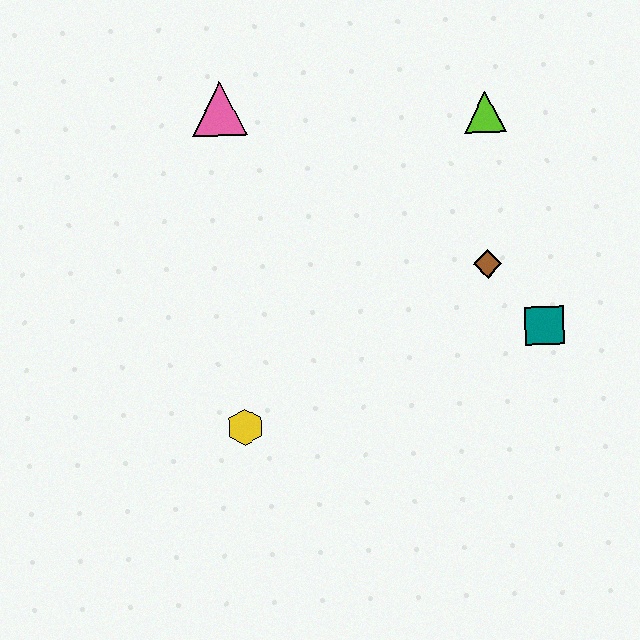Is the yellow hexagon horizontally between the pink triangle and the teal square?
Yes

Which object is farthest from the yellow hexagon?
The lime triangle is farthest from the yellow hexagon.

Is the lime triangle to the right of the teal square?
No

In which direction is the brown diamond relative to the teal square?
The brown diamond is above the teal square.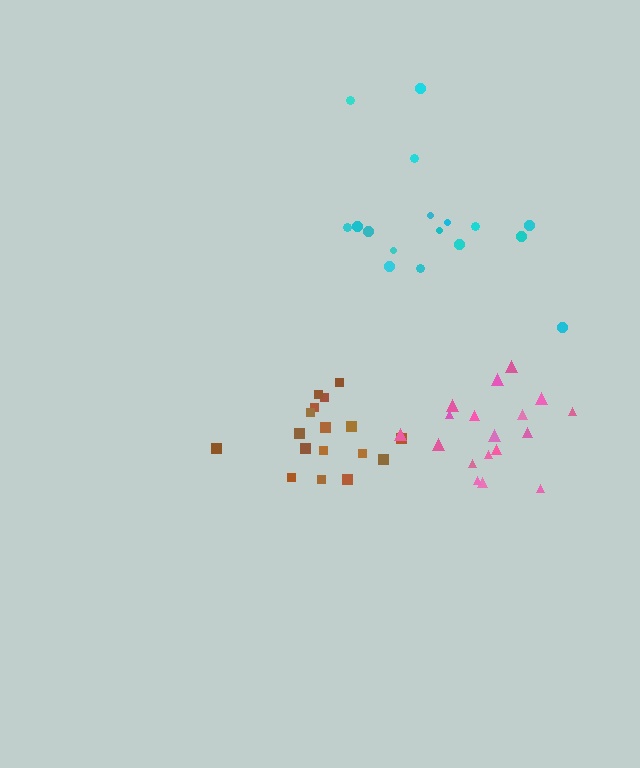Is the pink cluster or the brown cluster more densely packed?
Brown.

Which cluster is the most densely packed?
Brown.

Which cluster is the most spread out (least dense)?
Cyan.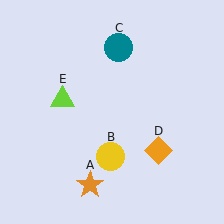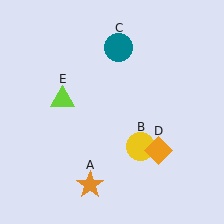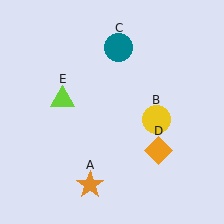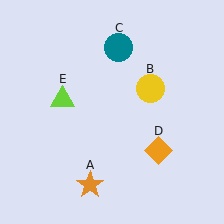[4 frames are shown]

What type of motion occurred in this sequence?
The yellow circle (object B) rotated counterclockwise around the center of the scene.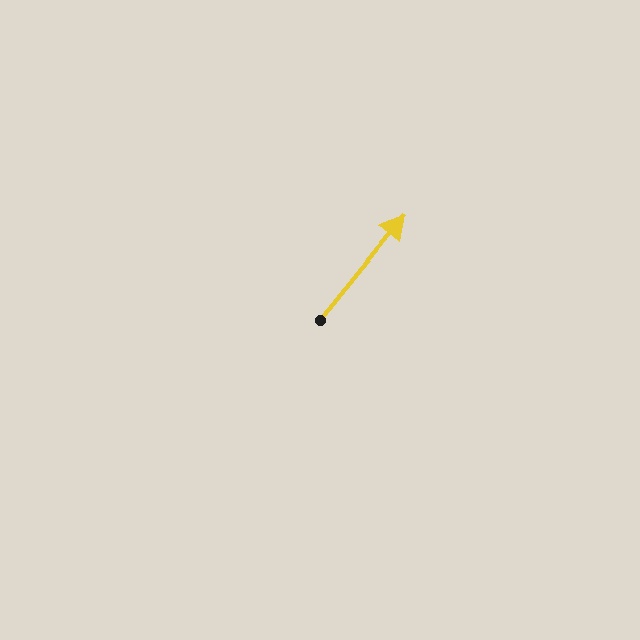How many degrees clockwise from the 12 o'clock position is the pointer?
Approximately 39 degrees.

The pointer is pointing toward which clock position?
Roughly 1 o'clock.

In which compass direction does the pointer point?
Northeast.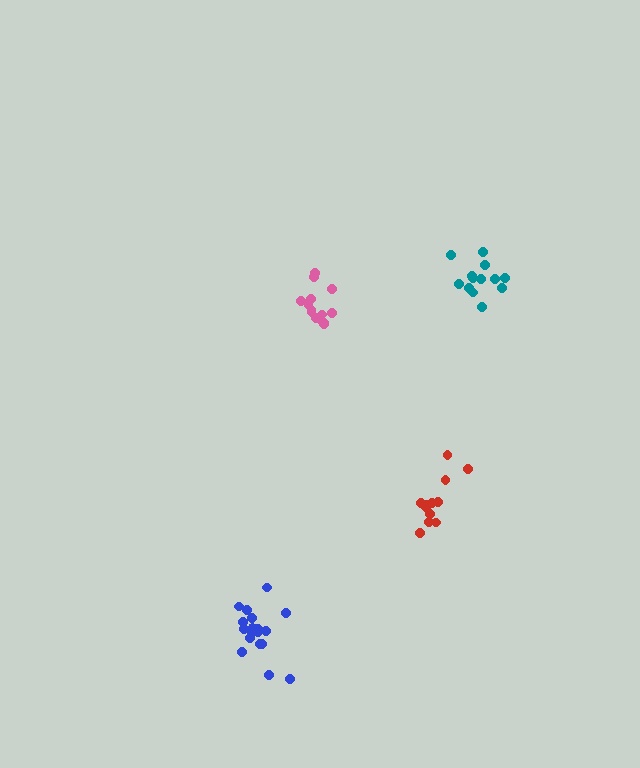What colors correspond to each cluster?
The clusters are colored: red, teal, pink, blue.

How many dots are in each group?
Group 1: 13 dots, Group 2: 14 dots, Group 3: 14 dots, Group 4: 18 dots (59 total).